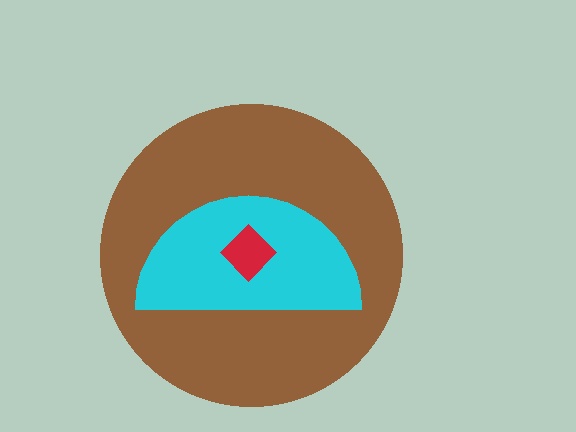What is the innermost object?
The red diamond.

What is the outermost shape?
The brown circle.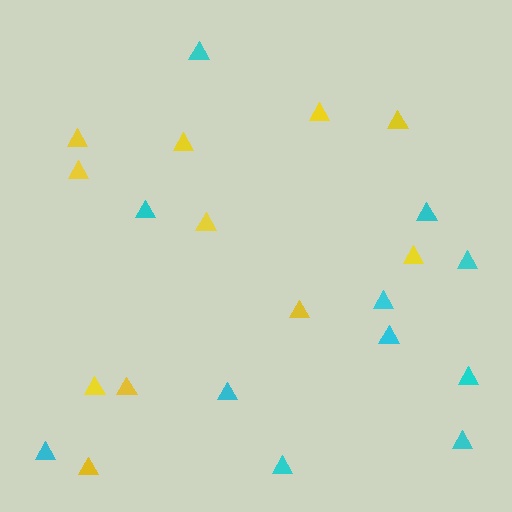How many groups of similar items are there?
There are 2 groups: one group of cyan triangles (11) and one group of yellow triangles (11).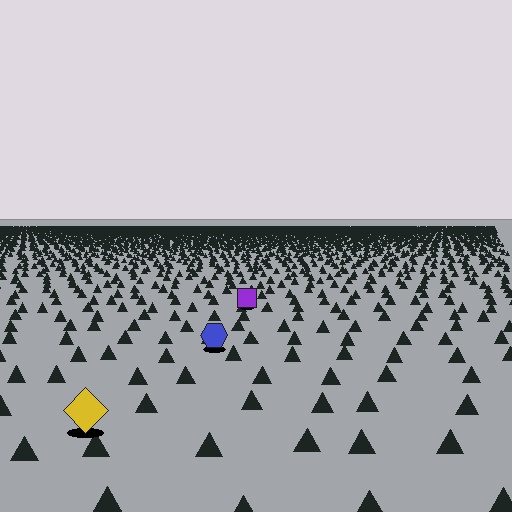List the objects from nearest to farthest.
From nearest to farthest: the yellow diamond, the blue hexagon, the purple square.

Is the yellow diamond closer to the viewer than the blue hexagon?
Yes. The yellow diamond is closer — you can tell from the texture gradient: the ground texture is coarser near it.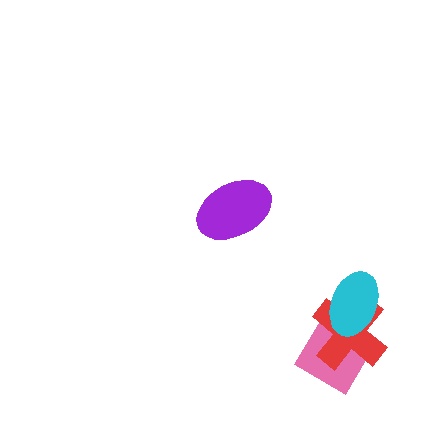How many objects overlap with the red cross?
2 objects overlap with the red cross.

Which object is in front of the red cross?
The cyan ellipse is in front of the red cross.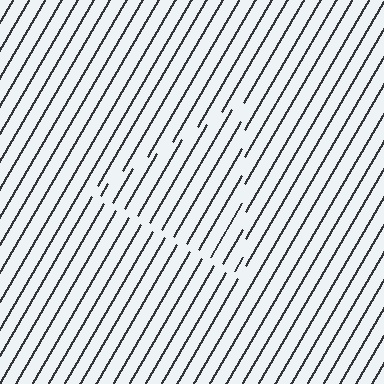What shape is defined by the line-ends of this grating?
An illusory triangle. The interior of the shape contains the same grating, shifted by half a period — the contour is defined by the phase discontinuity where line-ends from the inner and outer gratings abut.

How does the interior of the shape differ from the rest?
The interior of the shape contains the same grating, shifted by half a period — the contour is defined by the phase discontinuity where line-ends from the inner and outer gratings abut.